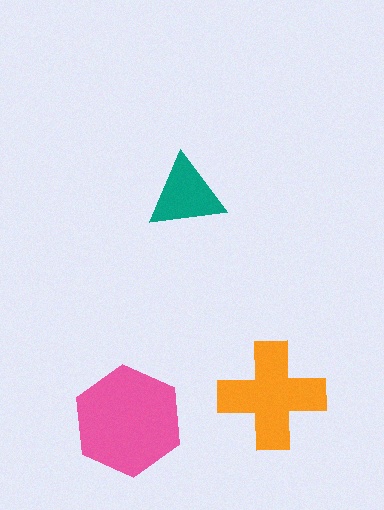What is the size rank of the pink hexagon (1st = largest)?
1st.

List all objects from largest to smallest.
The pink hexagon, the orange cross, the teal triangle.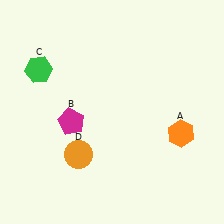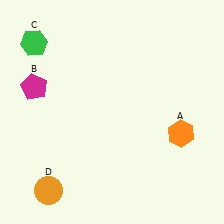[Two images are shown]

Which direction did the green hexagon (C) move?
The green hexagon (C) moved up.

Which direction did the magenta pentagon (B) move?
The magenta pentagon (B) moved left.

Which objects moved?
The objects that moved are: the magenta pentagon (B), the green hexagon (C), the orange circle (D).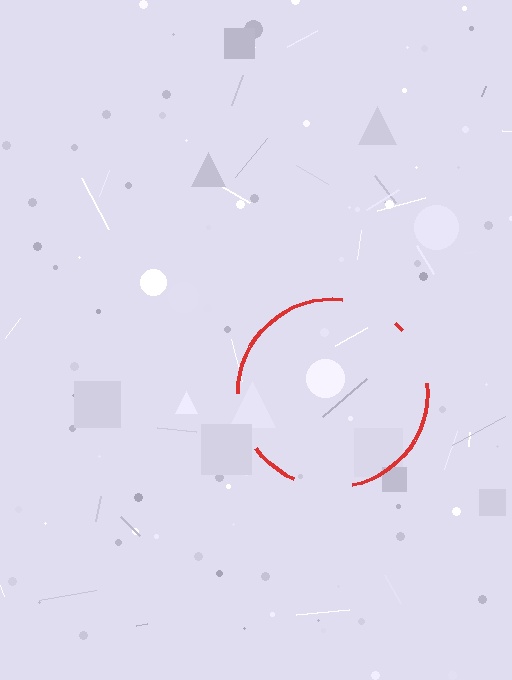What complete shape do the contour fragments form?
The contour fragments form a circle.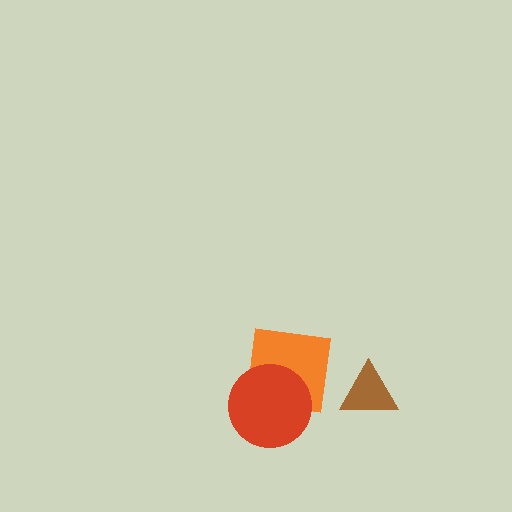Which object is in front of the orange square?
The red circle is in front of the orange square.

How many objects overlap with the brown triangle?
0 objects overlap with the brown triangle.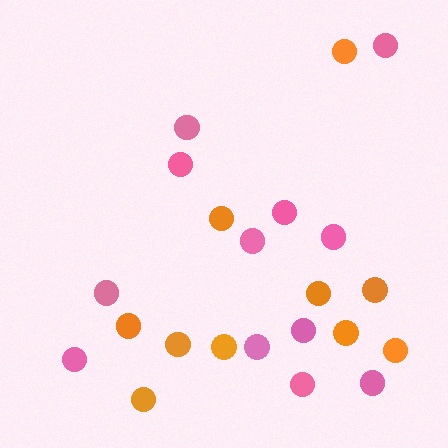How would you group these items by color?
There are 2 groups: one group of orange circles (10) and one group of pink circles (12).